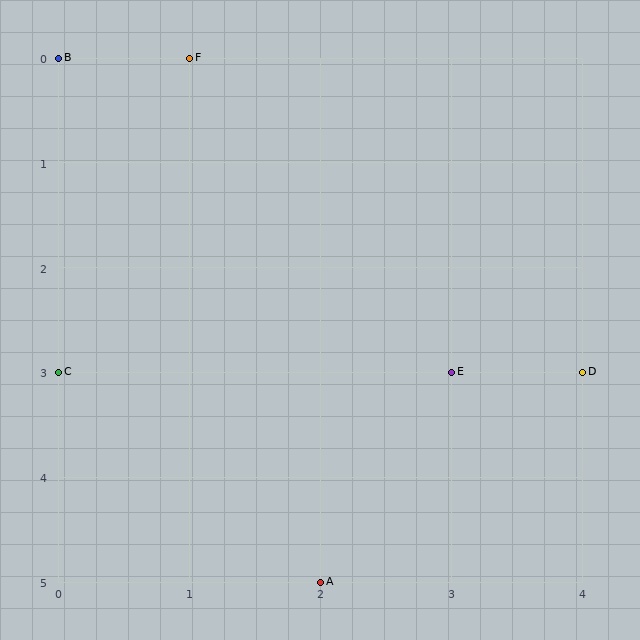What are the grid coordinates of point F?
Point F is at grid coordinates (1, 0).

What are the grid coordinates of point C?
Point C is at grid coordinates (0, 3).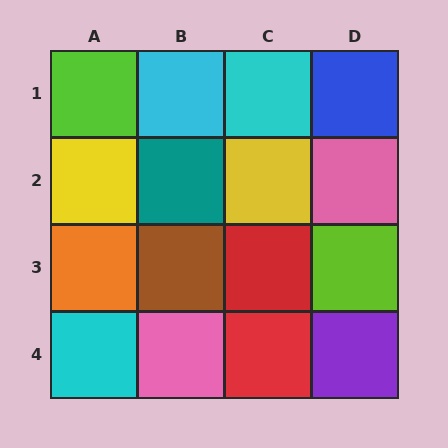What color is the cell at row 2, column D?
Pink.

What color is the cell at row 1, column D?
Blue.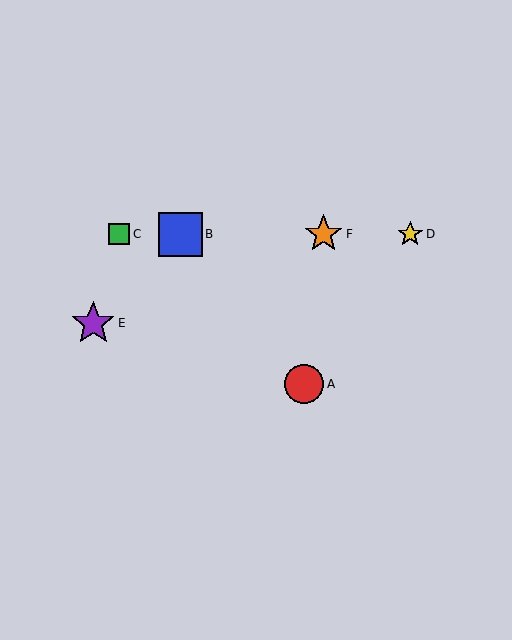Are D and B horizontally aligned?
Yes, both are at y≈234.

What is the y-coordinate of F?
Object F is at y≈234.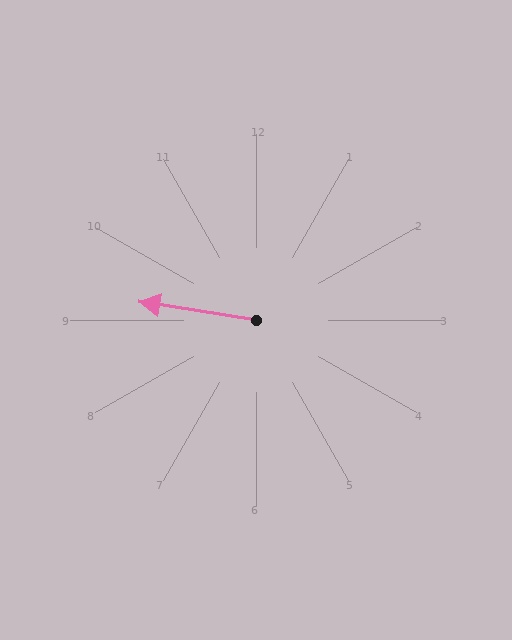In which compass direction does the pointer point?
West.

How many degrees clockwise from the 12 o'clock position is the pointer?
Approximately 279 degrees.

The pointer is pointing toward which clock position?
Roughly 9 o'clock.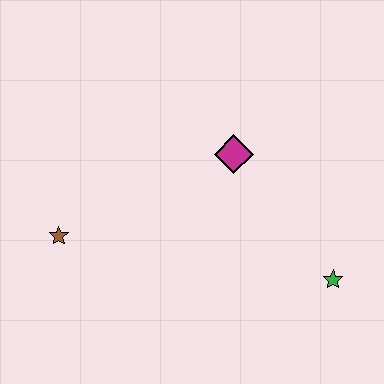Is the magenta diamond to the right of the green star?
No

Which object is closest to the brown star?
The magenta diamond is closest to the brown star.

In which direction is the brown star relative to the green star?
The brown star is to the left of the green star.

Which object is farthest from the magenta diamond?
The brown star is farthest from the magenta diamond.